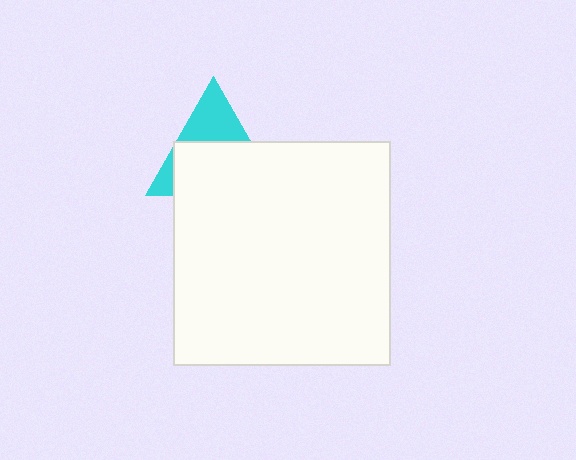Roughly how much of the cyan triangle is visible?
A small part of it is visible (roughly 39%).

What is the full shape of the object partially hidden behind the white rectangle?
The partially hidden object is a cyan triangle.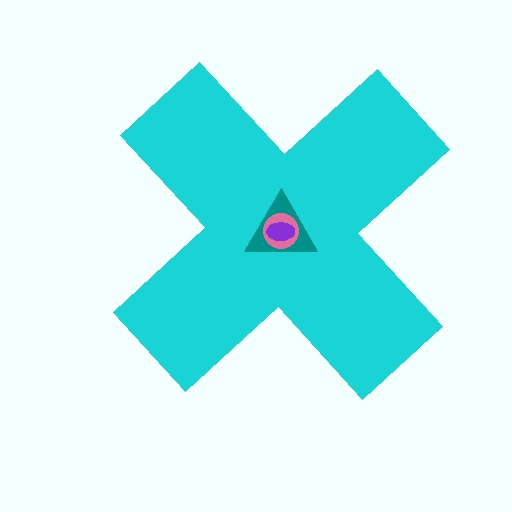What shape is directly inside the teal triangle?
The pink circle.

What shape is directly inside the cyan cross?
The teal triangle.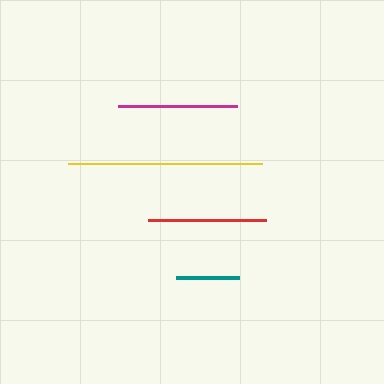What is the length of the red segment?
The red segment is approximately 118 pixels long.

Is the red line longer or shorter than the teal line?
The red line is longer than the teal line.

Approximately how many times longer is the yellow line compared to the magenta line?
The yellow line is approximately 1.6 times the length of the magenta line.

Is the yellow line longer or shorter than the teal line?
The yellow line is longer than the teal line.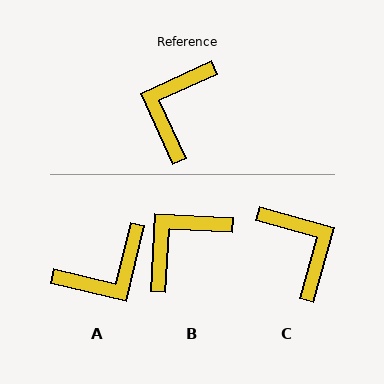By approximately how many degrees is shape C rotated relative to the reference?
Approximately 130 degrees clockwise.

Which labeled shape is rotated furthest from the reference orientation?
A, about 142 degrees away.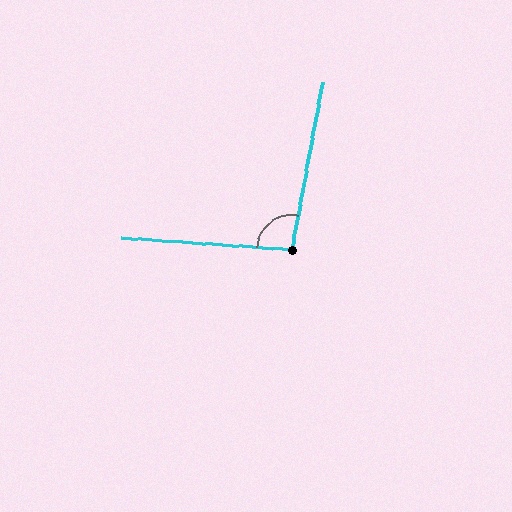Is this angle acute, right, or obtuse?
It is obtuse.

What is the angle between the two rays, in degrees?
Approximately 96 degrees.